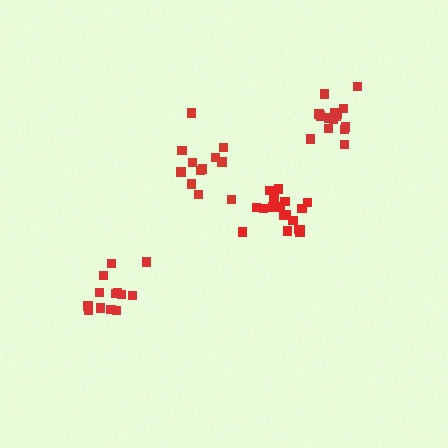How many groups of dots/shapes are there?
There are 4 groups.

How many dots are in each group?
Group 1: 12 dots, Group 2: 18 dots, Group 3: 13 dots, Group 4: 16 dots (59 total).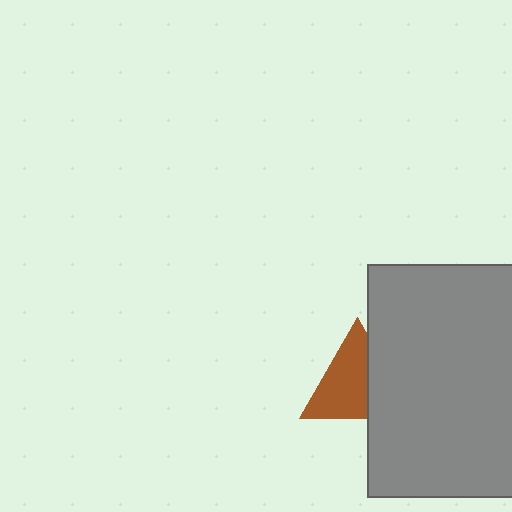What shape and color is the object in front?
The object in front is a gray rectangle.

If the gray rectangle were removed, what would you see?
You would see the complete brown triangle.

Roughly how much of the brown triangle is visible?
Most of it is visible (roughly 66%).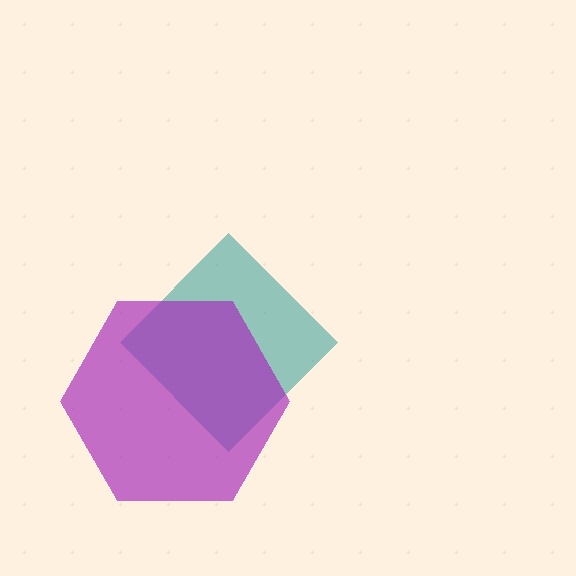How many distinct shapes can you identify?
There are 2 distinct shapes: a teal diamond, a purple hexagon.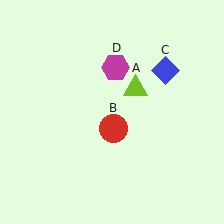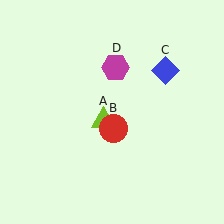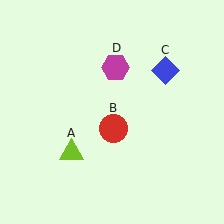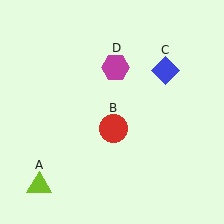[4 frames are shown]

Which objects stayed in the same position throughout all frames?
Red circle (object B) and blue diamond (object C) and magenta hexagon (object D) remained stationary.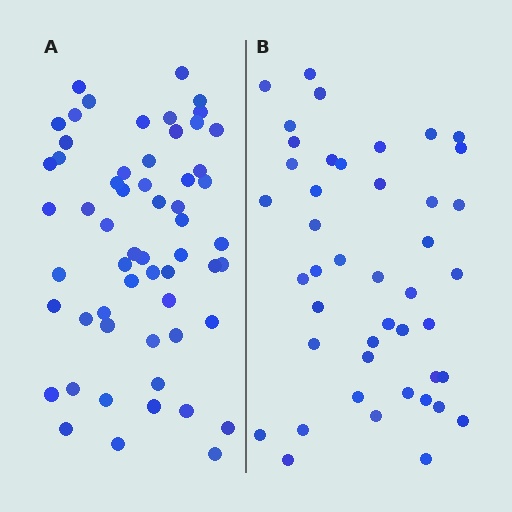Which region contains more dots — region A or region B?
Region A (the left region) has more dots.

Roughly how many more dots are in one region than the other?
Region A has approximately 15 more dots than region B.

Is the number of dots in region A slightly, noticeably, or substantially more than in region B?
Region A has noticeably more, but not dramatically so. The ratio is roughly 1.3 to 1.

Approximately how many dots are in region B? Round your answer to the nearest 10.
About 40 dots. (The exact count is 44, which rounds to 40.)